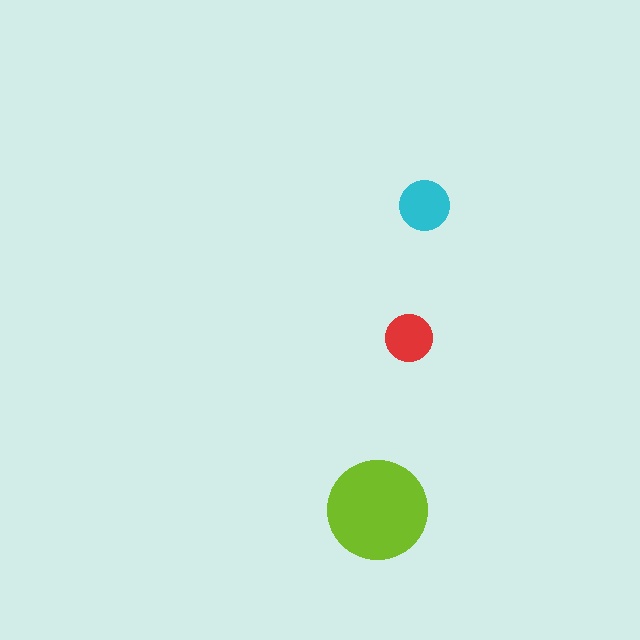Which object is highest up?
The cyan circle is topmost.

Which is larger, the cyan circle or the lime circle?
The lime one.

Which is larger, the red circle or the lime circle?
The lime one.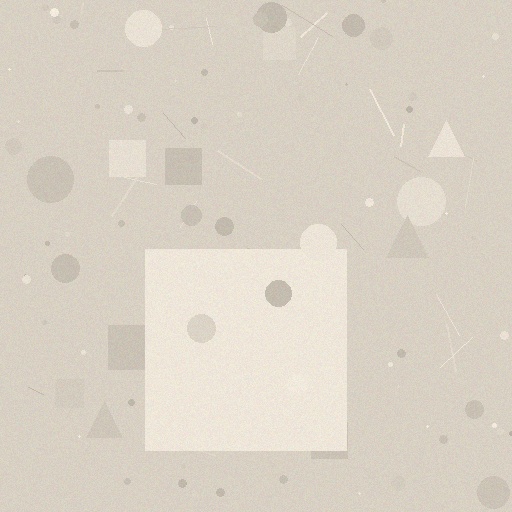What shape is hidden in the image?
A square is hidden in the image.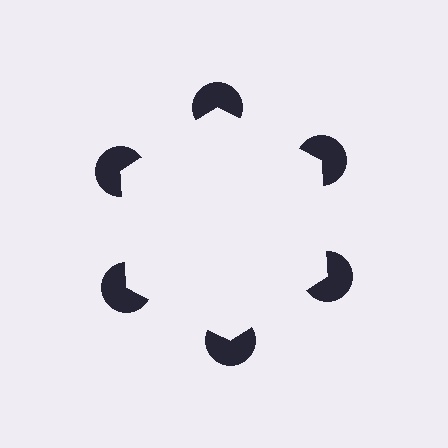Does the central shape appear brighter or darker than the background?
It typically appears slightly brighter than the background, even though no actual brightness change is drawn.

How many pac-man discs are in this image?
There are 6 — one at each vertex of the illusory hexagon.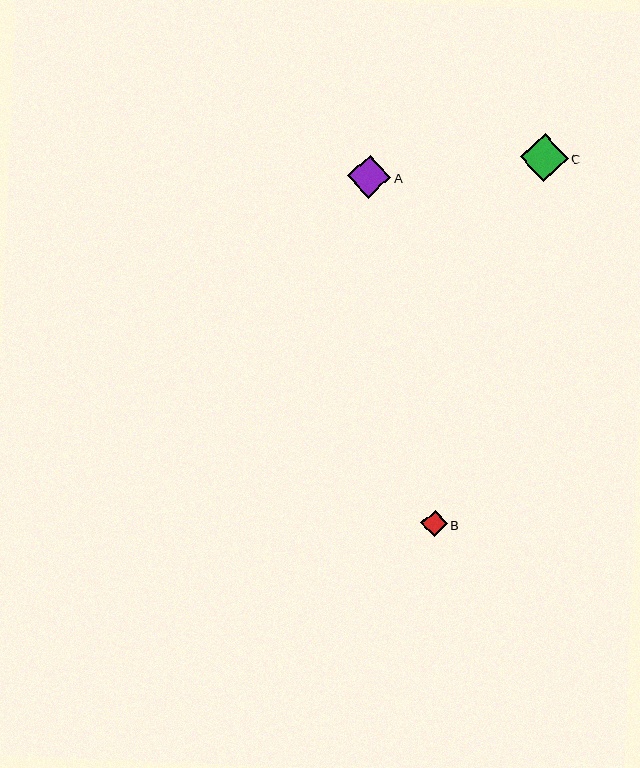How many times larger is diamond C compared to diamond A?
Diamond C is approximately 1.1 times the size of diamond A.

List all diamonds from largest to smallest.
From largest to smallest: C, A, B.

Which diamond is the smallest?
Diamond B is the smallest with a size of approximately 26 pixels.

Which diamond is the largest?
Diamond C is the largest with a size of approximately 48 pixels.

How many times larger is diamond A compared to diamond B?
Diamond A is approximately 1.6 times the size of diamond B.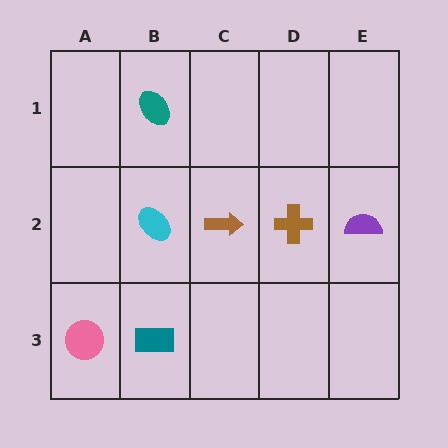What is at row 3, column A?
A pink circle.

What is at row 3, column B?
A teal rectangle.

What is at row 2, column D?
A brown cross.